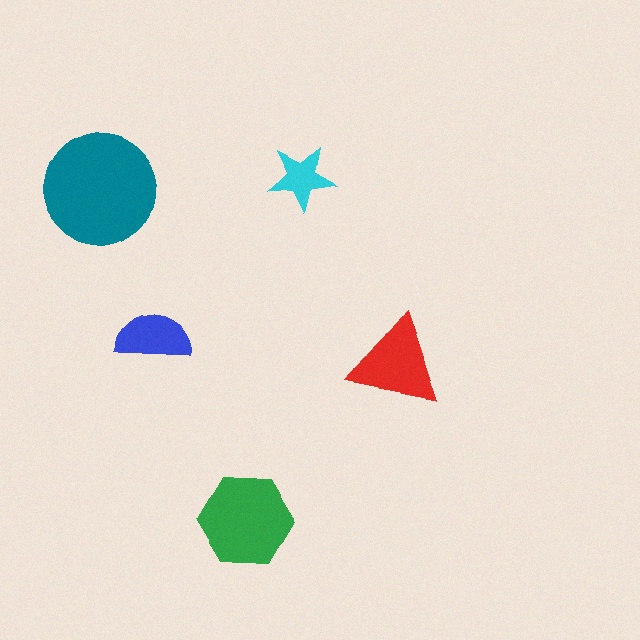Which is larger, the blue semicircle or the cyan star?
The blue semicircle.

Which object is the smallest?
The cyan star.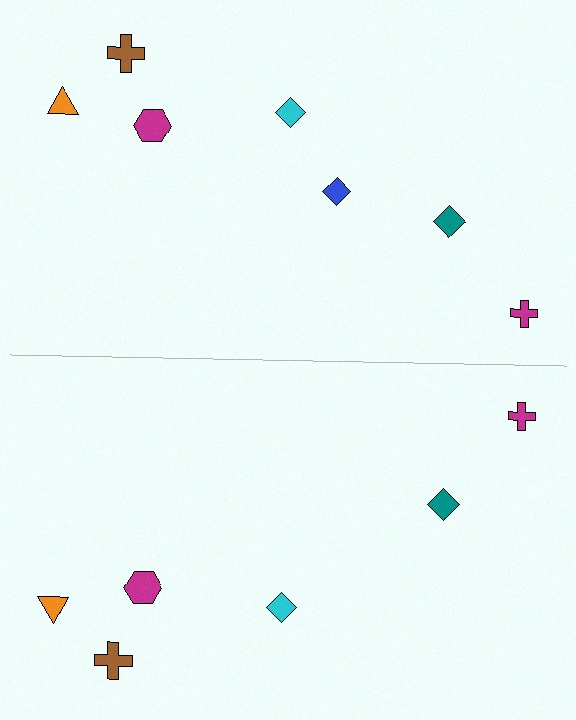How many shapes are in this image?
There are 13 shapes in this image.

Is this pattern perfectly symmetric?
No, the pattern is not perfectly symmetric. A blue diamond is missing from the bottom side.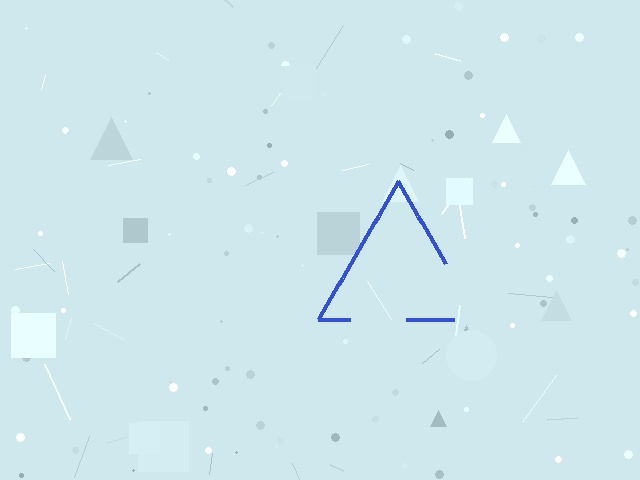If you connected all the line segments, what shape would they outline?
They would outline a triangle.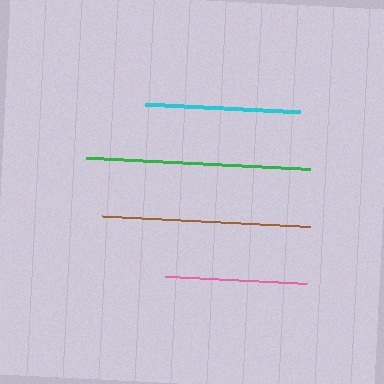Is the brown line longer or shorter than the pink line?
The brown line is longer than the pink line.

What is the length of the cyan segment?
The cyan segment is approximately 155 pixels long.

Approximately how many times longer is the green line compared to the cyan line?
The green line is approximately 1.5 times the length of the cyan line.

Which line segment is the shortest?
The pink line is the shortest at approximately 142 pixels.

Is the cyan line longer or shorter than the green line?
The green line is longer than the cyan line.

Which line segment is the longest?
The green line is the longest at approximately 225 pixels.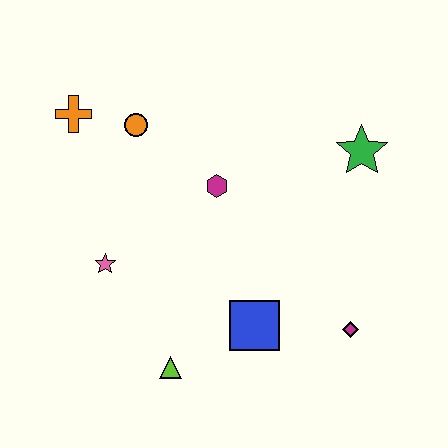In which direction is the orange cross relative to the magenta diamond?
The orange cross is to the left of the magenta diamond.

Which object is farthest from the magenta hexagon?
The magenta diamond is farthest from the magenta hexagon.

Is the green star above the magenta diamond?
Yes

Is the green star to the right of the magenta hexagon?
Yes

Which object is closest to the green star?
The magenta hexagon is closest to the green star.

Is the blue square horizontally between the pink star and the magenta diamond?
Yes